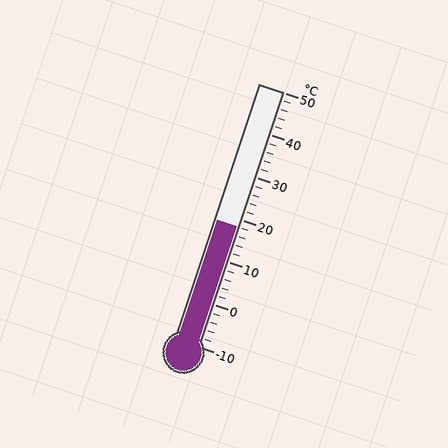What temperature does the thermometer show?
The thermometer shows approximately 18°C.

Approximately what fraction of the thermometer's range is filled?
The thermometer is filled to approximately 45% of its range.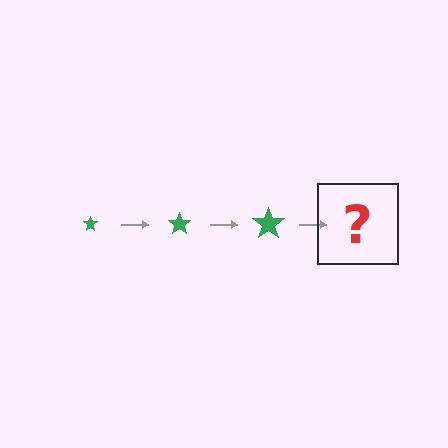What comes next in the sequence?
The next element should be a green star, larger than the previous one.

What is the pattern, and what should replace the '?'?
The pattern is that the star gets progressively larger each step. The '?' should be a green star, larger than the previous one.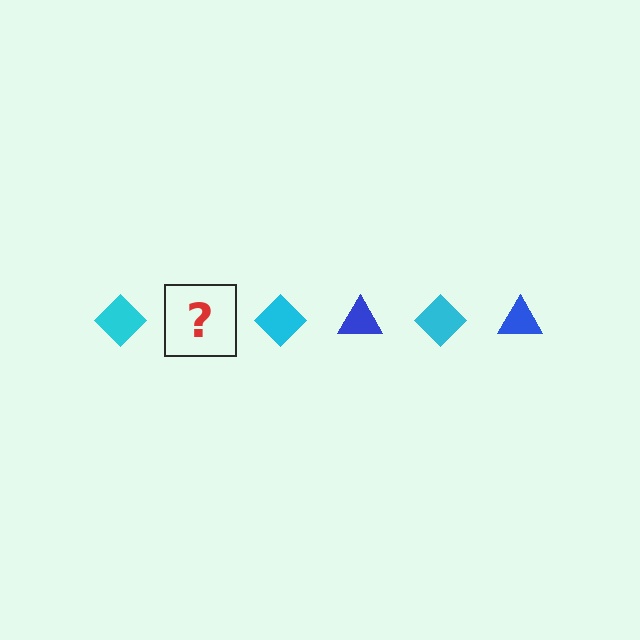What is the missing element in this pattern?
The missing element is a blue triangle.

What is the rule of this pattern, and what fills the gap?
The rule is that the pattern alternates between cyan diamond and blue triangle. The gap should be filled with a blue triangle.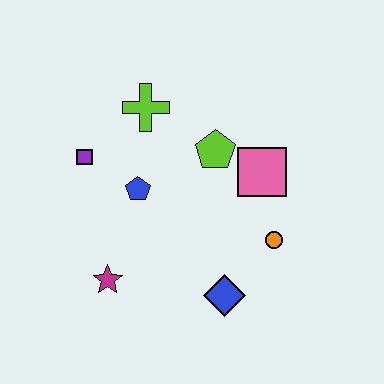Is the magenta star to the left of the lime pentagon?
Yes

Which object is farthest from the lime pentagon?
The magenta star is farthest from the lime pentagon.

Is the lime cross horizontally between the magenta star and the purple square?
No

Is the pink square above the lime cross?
No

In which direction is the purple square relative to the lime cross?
The purple square is to the left of the lime cross.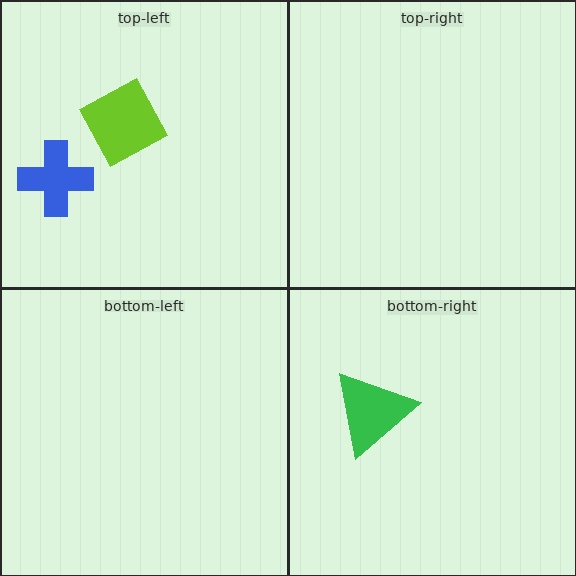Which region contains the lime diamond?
The top-left region.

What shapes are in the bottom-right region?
The green triangle.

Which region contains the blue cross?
The top-left region.